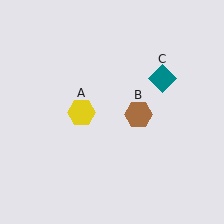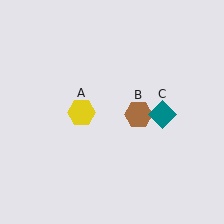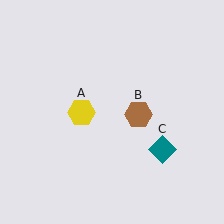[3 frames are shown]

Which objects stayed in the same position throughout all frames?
Yellow hexagon (object A) and brown hexagon (object B) remained stationary.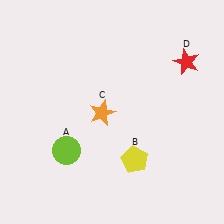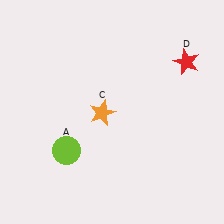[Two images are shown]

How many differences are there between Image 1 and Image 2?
There is 1 difference between the two images.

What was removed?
The yellow pentagon (B) was removed in Image 2.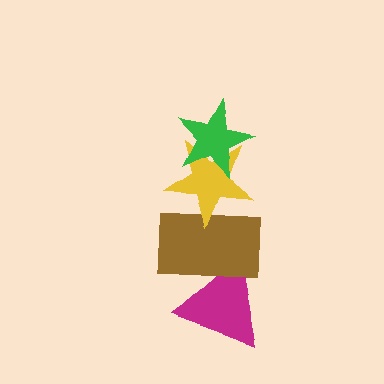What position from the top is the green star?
The green star is 1st from the top.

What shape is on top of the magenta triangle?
The brown rectangle is on top of the magenta triangle.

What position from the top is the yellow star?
The yellow star is 2nd from the top.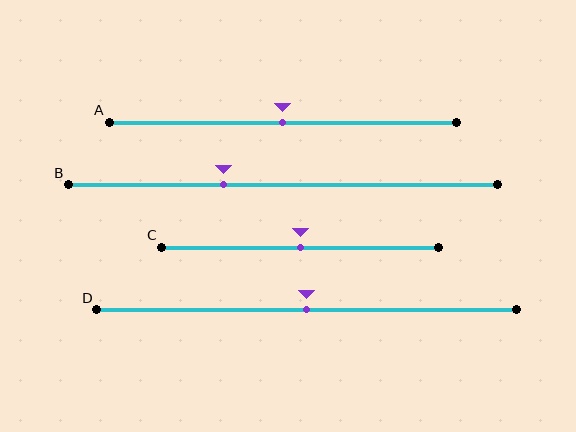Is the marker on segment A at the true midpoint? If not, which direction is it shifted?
Yes, the marker on segment A is at the true midpoint.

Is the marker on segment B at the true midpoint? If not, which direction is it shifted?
No, the marker on segment B is shifted to the left by about 14% of the segment length.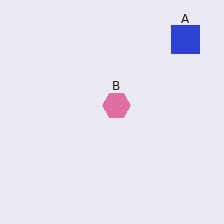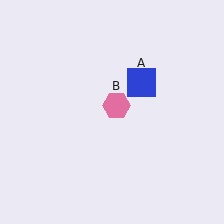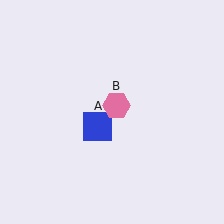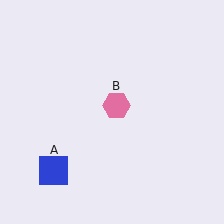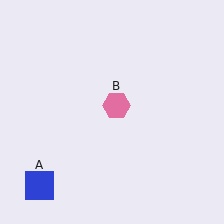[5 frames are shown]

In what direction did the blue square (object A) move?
The blue square (object A) moved down and to the left.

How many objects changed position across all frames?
1 object changed position: blue square (object A).